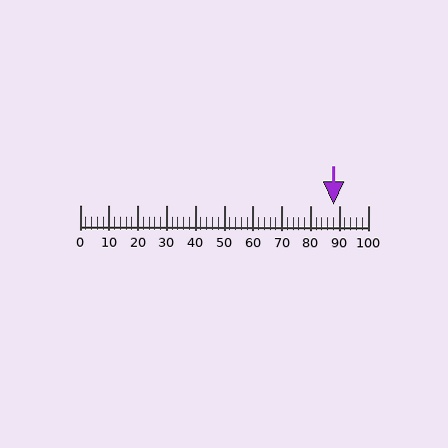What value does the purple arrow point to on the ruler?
The purple arrow points to approximately 88.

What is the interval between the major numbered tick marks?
The major tick marks are spaced 10 units apart.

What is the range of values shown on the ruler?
The ruler shows values from 0 to 100.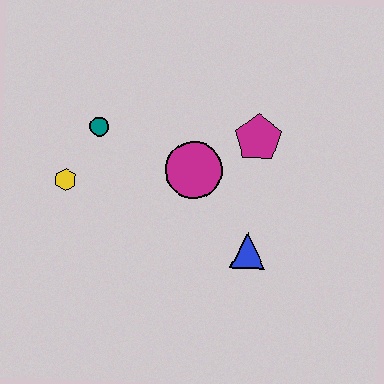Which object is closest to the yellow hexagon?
The teal circle is closest to the yellow hexagon.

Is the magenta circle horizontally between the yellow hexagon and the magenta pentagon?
Yes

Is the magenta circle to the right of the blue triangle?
No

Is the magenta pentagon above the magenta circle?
Yes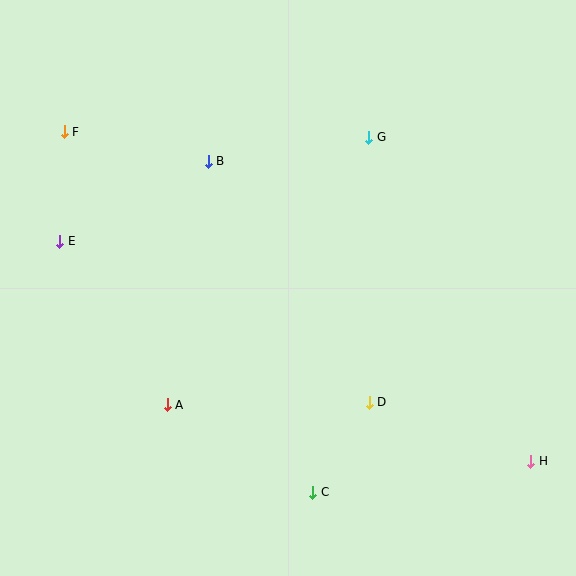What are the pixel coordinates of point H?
Point H is at (531, 461).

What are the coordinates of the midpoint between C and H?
The midpoint between C and H is at (422, 477).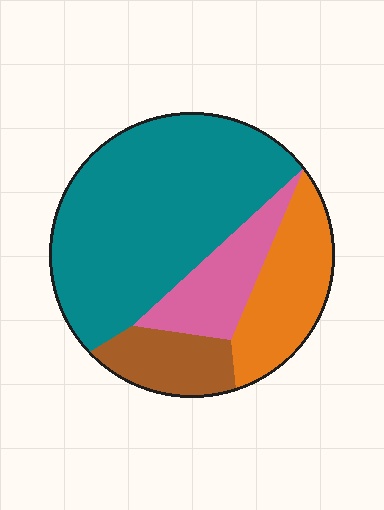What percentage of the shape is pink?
Pink takes up less than a quarter of the shape.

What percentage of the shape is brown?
Brown covers about 10% of the shape.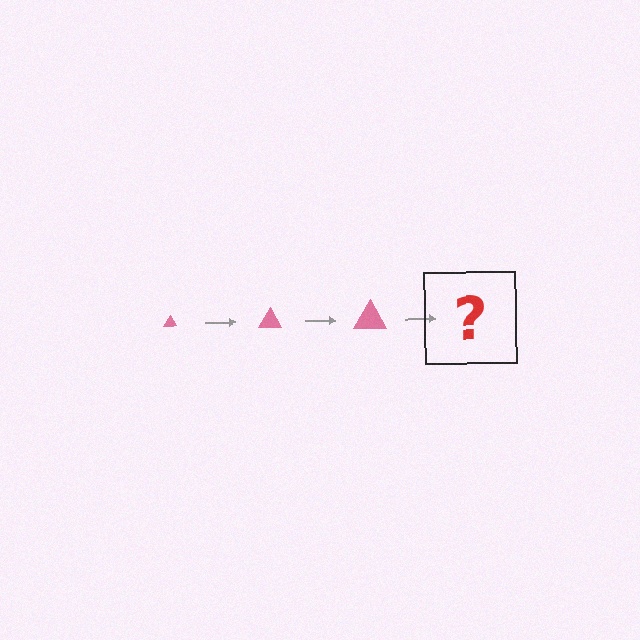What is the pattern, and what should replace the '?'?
The pattern is that the triangle gets progressively larger each step. The '?' should be a pink triangle, larger than the previous one.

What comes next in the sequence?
The next element should be a pink triangle, larger than the previous one.